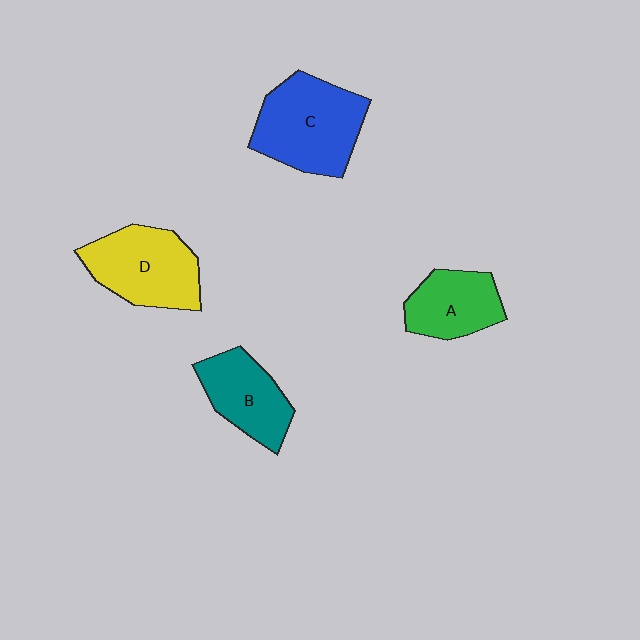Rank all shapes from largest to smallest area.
From largest to smallest: C (blue), D (yellow), B (teal), A (green).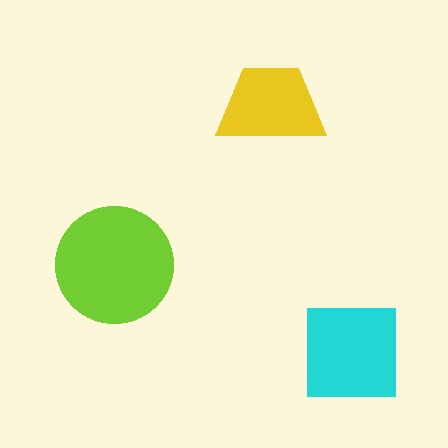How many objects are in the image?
There are 3 objects in the image.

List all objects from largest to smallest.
The lime circle, the cyan square, the yellow trapezoid.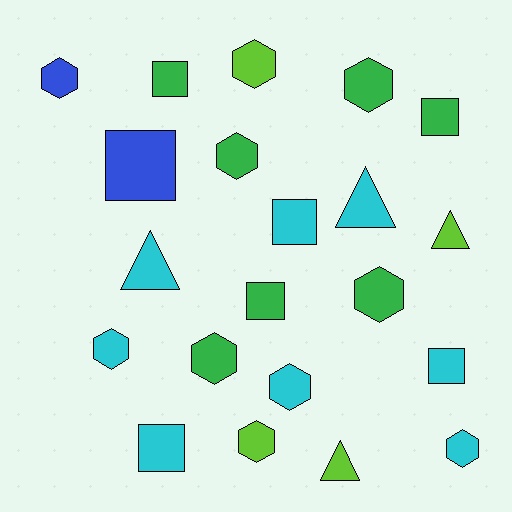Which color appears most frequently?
Cyan, with 8 objects.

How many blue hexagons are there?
There is 1 blue hexagon.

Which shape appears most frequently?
Hexagon, with 10 objects.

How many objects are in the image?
There are 21 objects.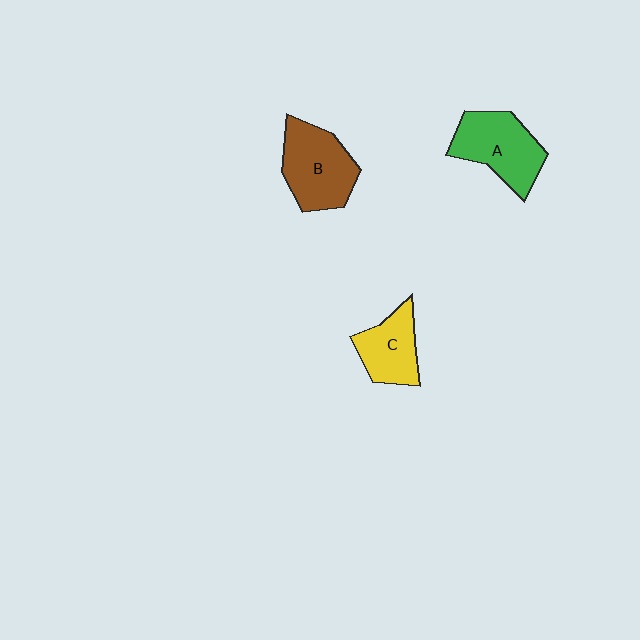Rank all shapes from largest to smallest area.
From largest to smallest: B (brown), A (green), C (yellow).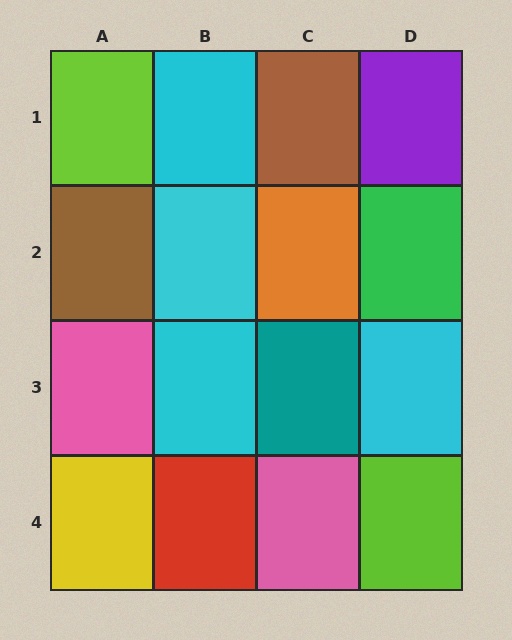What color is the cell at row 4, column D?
Lime.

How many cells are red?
1 cell is red.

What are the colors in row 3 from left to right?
Pink, cyan, teal, cyan.